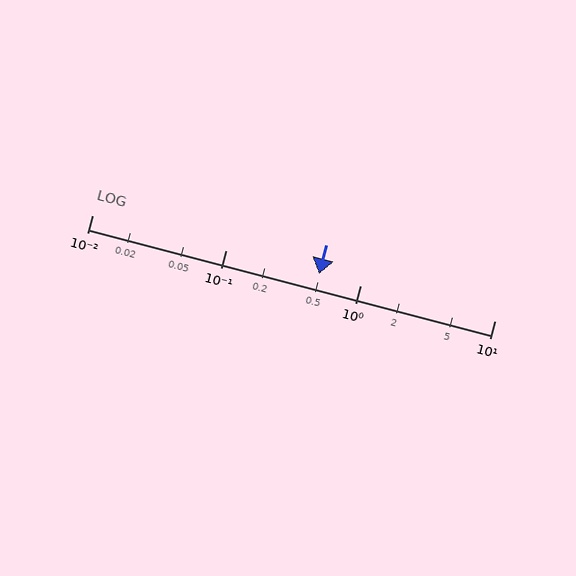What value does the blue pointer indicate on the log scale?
The pointer indicates approximately 0.49.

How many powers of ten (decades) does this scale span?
The scale spans 3 decades, from 0.01 to 10.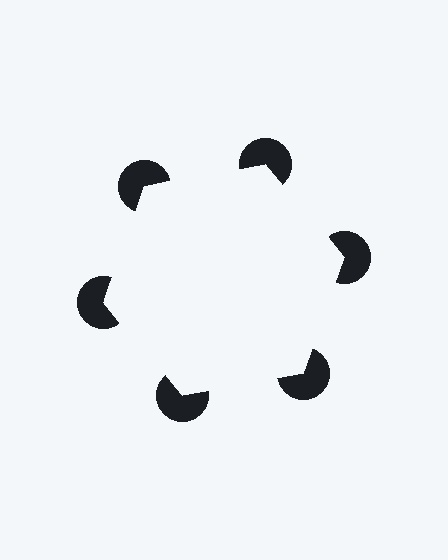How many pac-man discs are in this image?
There are 6 — one at each vertex of the illusory hexagon.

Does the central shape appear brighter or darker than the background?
It typically appears slightly brighter than the background, even though no actual brightness change is drawn.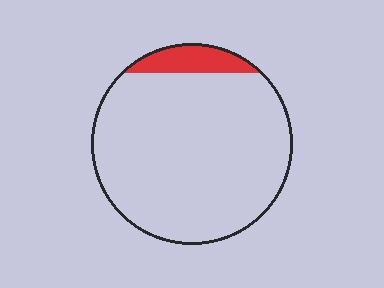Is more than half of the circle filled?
No.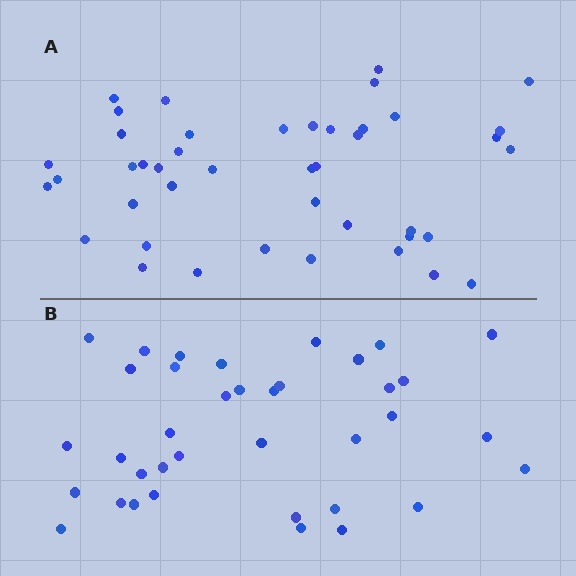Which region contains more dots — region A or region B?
Region A (the top region) has more dots.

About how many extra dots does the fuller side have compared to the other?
Region A has about 6 more dots than region B.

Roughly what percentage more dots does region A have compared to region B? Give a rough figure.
About 15% more.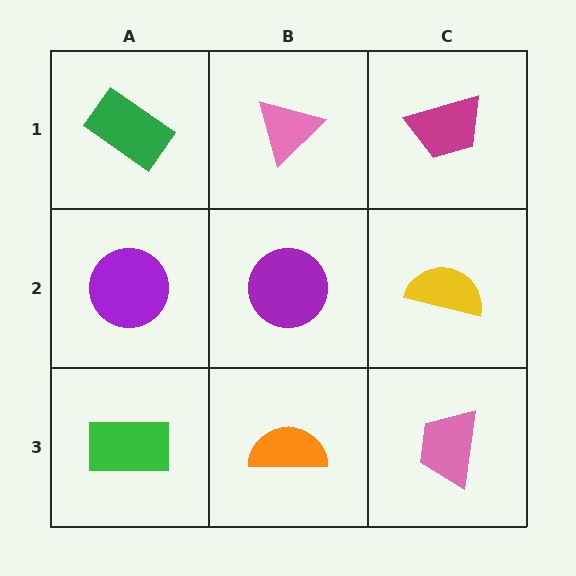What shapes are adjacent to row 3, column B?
A purple circle (row 2, column B), a green rectangle (row 3, column A), a pink trapezoid (row 3, column C).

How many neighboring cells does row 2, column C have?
3.